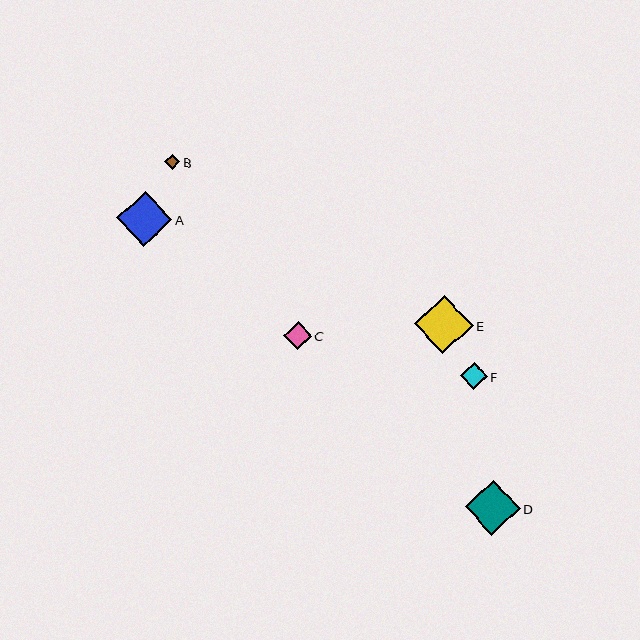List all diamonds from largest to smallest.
From largest to smallest: E, A, D, C, F, B.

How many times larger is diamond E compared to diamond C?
Diamond E is approximately 2.1 times the size of diamond C.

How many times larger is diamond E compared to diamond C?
Diamond E is approximately 2.1 times the size of diamond C.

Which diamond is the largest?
Diamond E is the largest with a size of approximately 59 pixels.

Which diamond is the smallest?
Diamond B is the smallest with a size of approximately 16 pixels.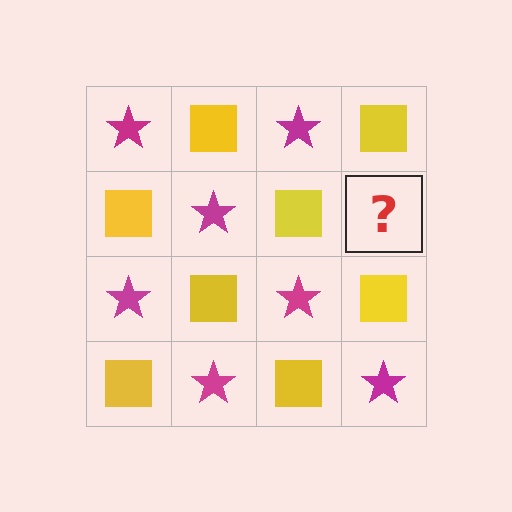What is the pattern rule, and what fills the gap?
The rule is that it alternates magenta star and yellow square in a checkerboard pattern. The gap should be filled with a magenta star.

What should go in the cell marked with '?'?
The missing cell should contain a magenta star.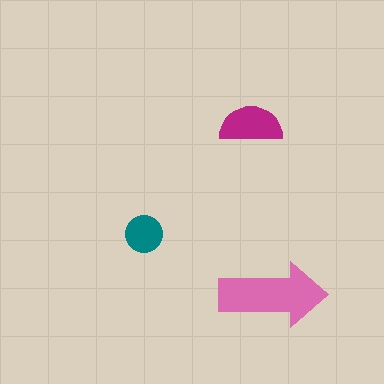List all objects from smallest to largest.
The teal circle, the magenta semicircle, the pink arrow.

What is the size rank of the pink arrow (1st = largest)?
1st.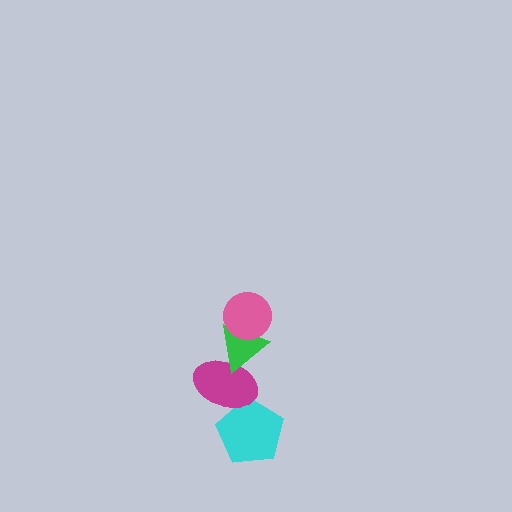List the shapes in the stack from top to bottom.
From top to bottom: the pink circle, the green triangle, the magenta ellipse, the cyan pentagon.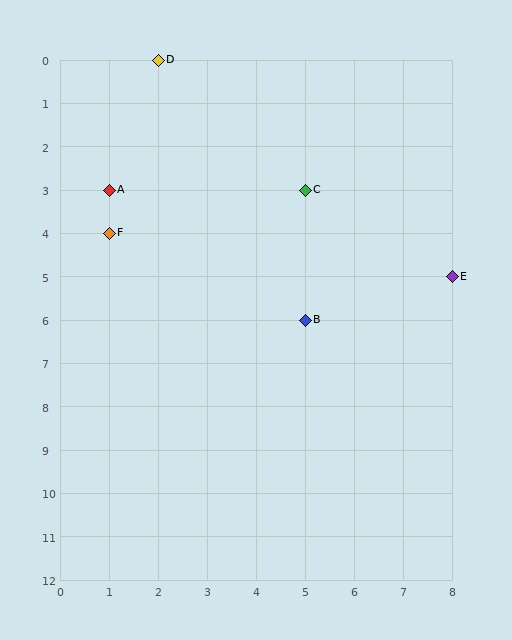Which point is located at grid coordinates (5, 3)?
Point C is at (5, 3).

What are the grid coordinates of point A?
Point A is at grid coordinates (1, 3).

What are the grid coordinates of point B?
Point B is at grid coordinates (5, 6).